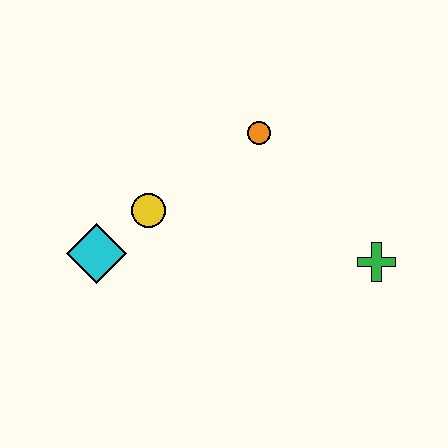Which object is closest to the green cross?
The orange circle is closest to the green cross.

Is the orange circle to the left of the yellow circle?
No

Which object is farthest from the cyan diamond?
The green cross is farthest from the cyan diamond.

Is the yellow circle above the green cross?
Yes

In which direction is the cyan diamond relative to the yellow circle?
The cyan diamond is to the left of the yellow circle.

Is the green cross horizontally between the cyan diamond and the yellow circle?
No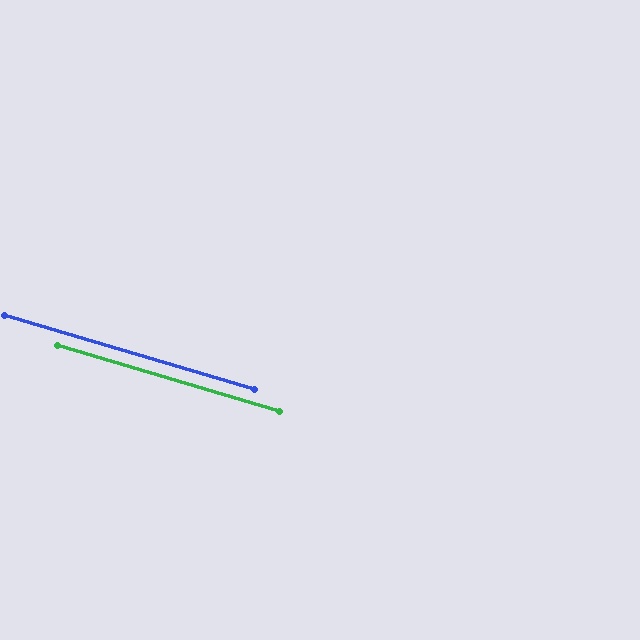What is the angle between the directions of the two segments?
Approximately 0 degrees.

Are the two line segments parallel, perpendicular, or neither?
Parallel — their directions differ by only 0.1°.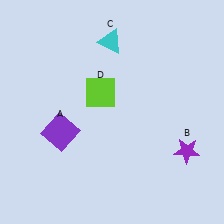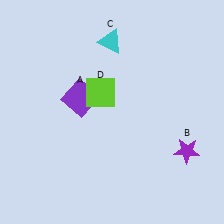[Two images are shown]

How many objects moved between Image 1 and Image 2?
1 object moved between the two images.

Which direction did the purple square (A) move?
The purple square (A) moved up.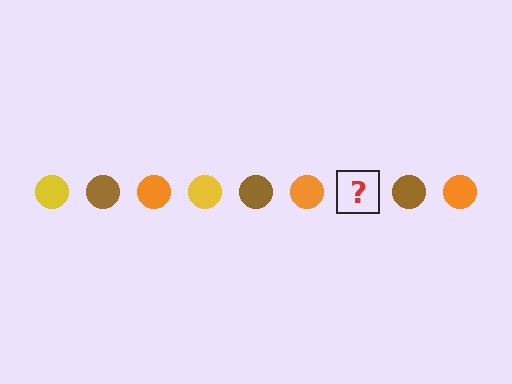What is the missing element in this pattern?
The missing element is a yellow circle.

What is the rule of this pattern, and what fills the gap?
The rule is that the pattern cycles through yellow, brown, orange circles. The gap should be filled with a yellow circle.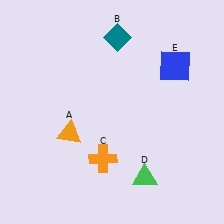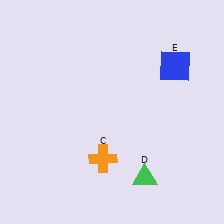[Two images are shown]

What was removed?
The orange triangle (A), the teal diamond (B) were removed in Image 2.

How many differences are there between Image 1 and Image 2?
There are 2 differences between the two images.